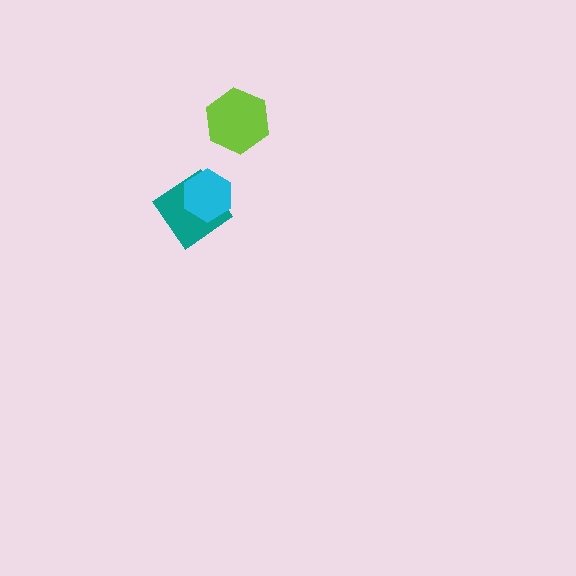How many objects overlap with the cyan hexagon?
1 object overlaps with the cyan hexagon.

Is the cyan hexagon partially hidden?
No, no other shape covers it.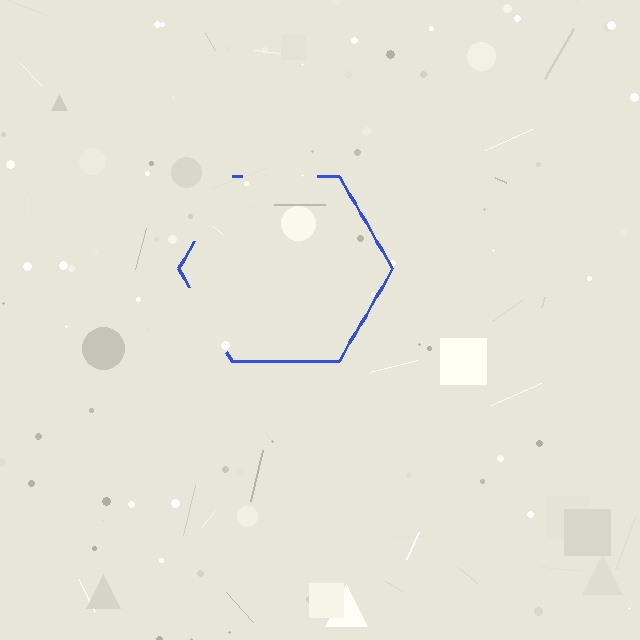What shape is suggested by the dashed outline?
The dashed outline suggests a hexagon.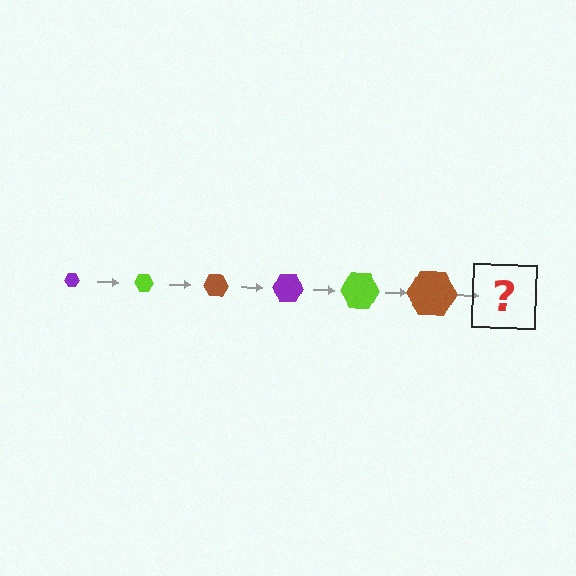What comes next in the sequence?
The next element should be a purple hexagon, larger than the previous one.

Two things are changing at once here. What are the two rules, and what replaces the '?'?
The two rules are that the hexagon grows larger each step and the color cycles through purple, lime, and brown. The '?' should be a purple hexagon, larger than the previous one.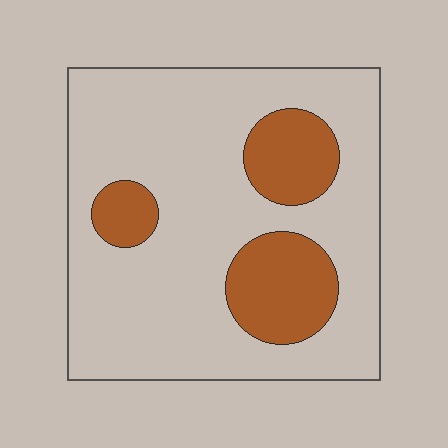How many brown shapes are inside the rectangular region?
3.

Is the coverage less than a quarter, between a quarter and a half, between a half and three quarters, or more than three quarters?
Less than a quarter.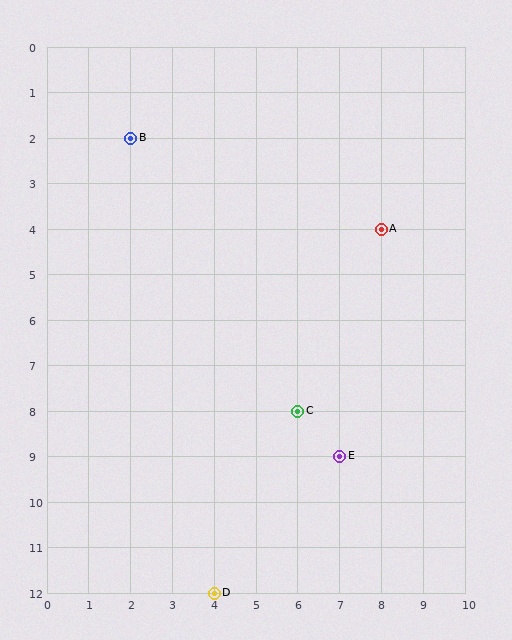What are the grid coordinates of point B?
Point B is at grid coordinates (2, 2).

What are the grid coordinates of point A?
Point A is at grid coordinates (8, 4).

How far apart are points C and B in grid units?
Points C and B are 4 columns and 6 rows apart (about 7.2 grid units diagonally).